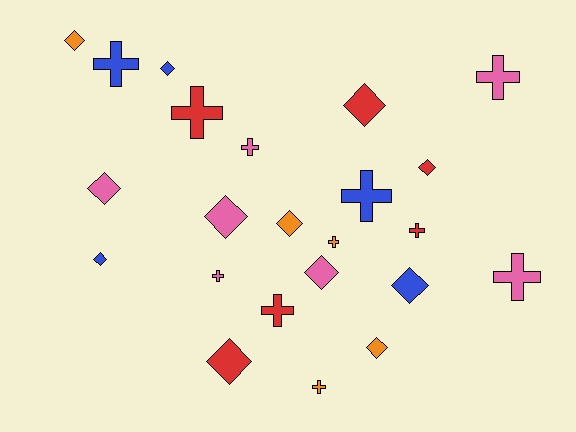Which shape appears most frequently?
Diamond, with 12 objects.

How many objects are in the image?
There are 23 objects.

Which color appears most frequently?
Pink, with 7 objects.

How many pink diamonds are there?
There are 3 pink diamonds.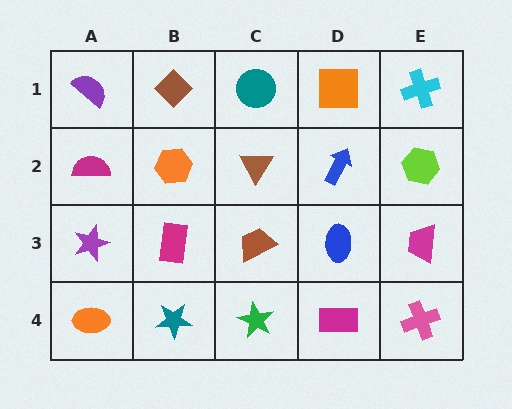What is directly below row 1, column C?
A brown triangle.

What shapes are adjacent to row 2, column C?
A teal circle (row 1, column C), a brown trapezoid (row 3, column C), an orange hexagon (row 2, column B), a blue arrow (row 2, column D).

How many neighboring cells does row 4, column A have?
2.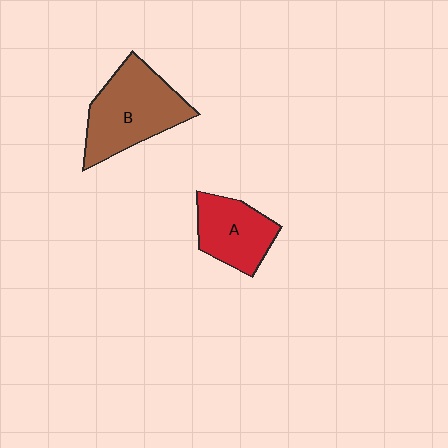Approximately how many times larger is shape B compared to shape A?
Approximately 1.4 times.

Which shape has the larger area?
Shape B (brown).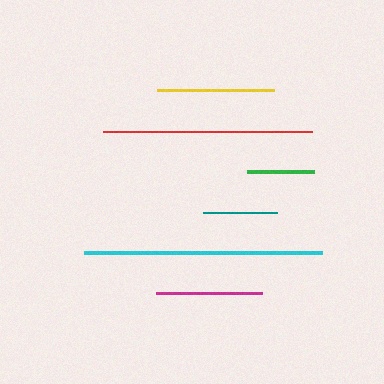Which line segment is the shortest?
The green line is the shortest at approximately 67 pixels.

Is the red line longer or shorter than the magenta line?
The red line is longer than the magenta line.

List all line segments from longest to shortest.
From longest to shortest: cyan, red, yellow, magenta, teal, green.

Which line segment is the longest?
The cyan line is the longest at approximately 238 pixels.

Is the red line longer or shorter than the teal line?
The red line is longer than the teal line.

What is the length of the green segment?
The green segment is approximately 67 pixels long.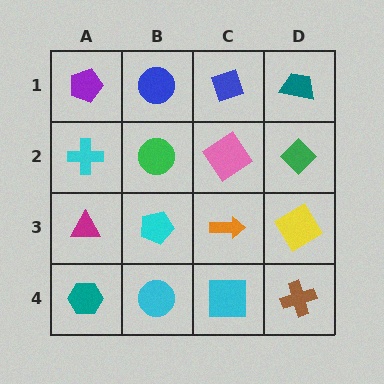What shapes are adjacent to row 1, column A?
A cyan cross (row 2, column A), a blue circle (row 1, column B).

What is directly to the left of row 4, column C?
A cyan circle.